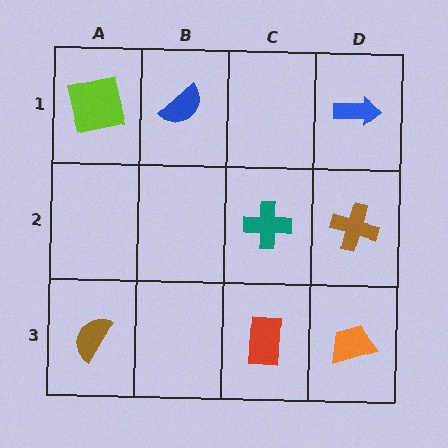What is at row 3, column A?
A brown semicircle.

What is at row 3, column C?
A red rectangle.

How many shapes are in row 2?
2 shapes.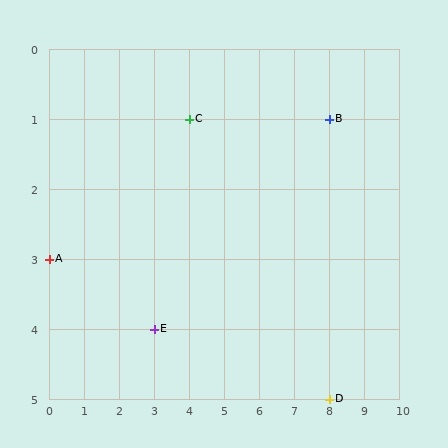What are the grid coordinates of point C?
Point C is at grid coordinates (4, 1).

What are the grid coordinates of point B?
Point B is at grid coordinates (8, 1).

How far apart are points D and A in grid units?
Points D and A are 8 columns and 2 rows apart (about 8.2 grid units diagonally).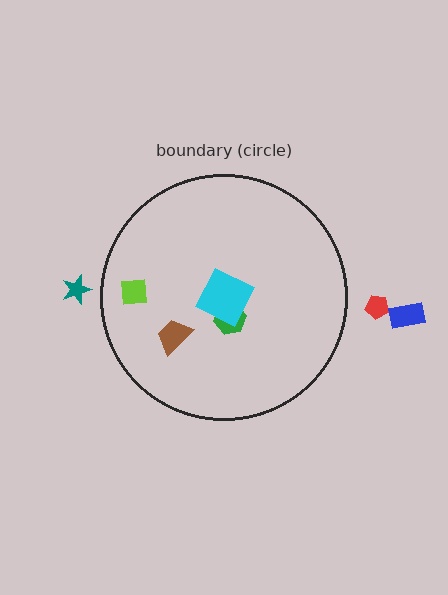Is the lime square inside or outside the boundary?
Inside.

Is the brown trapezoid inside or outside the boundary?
Inside.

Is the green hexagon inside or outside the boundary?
Inside.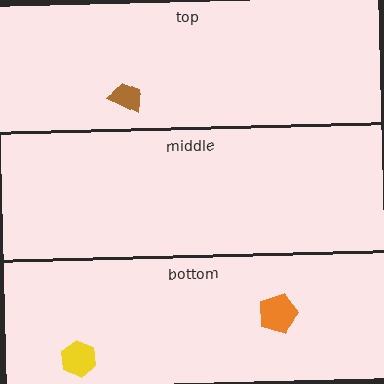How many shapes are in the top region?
1.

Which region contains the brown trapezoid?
The top region.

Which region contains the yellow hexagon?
The bottom region.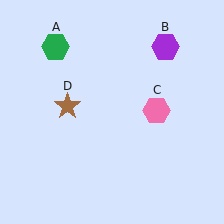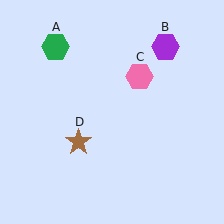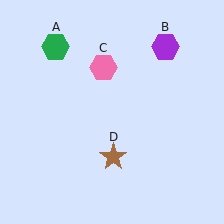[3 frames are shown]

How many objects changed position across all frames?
2 objects changed position: pink hexagon (object C), brown star (object D).